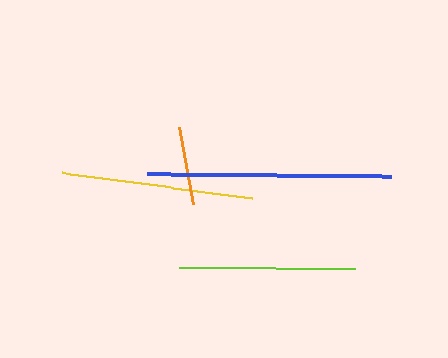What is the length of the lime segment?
The lime segment is approximately 176 pixels long.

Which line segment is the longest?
The blue line is the longest at approximately 244 pixels.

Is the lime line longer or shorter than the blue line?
The blue line is longer than the lime line.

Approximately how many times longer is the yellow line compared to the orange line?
The yellow line is approximately 2.5 times the length of the orange line.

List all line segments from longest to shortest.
From longest to shortest: blue, yellow, lime, orange.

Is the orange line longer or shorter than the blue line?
The blue line is longer than the orange line.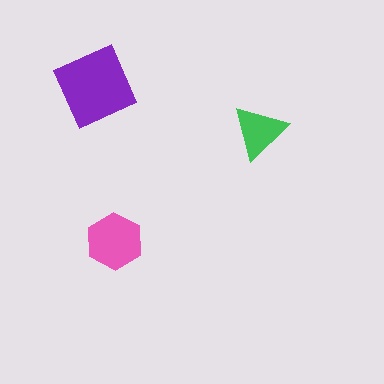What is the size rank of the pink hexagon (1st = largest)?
2nd.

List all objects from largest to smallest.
The purple square, the pink hexagon, the green triangle.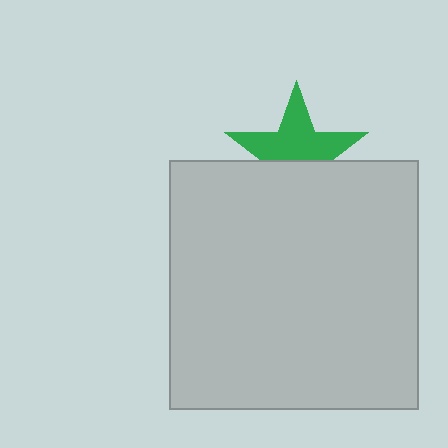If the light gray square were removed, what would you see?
You would see the complete green star.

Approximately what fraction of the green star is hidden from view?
Roughly 42% of the green star is hidden behind the light gray square.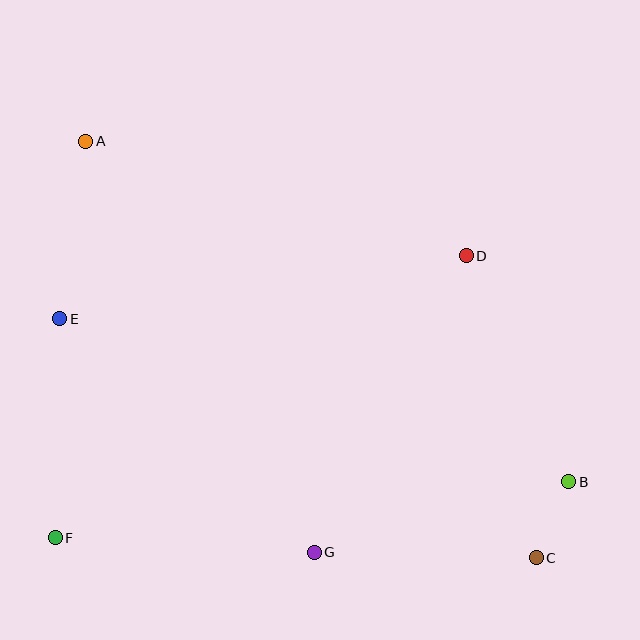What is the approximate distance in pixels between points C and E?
The distance between C and E is approximately 533 pixels.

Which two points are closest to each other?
Points B and C are closest to each other.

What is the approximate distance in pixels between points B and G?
The distance between B and G is approximately 264 pixels.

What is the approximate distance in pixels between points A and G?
The distance between A and G is approximately 470 pixels.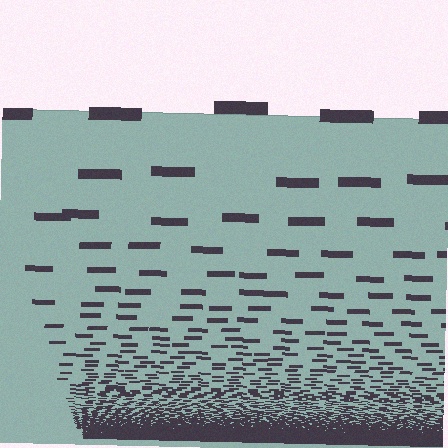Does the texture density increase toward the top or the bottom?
Density increases toward the bottom.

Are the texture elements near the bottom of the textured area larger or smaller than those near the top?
Smaller. The gradient is inverted — elements near the bottom are smaller and denser.